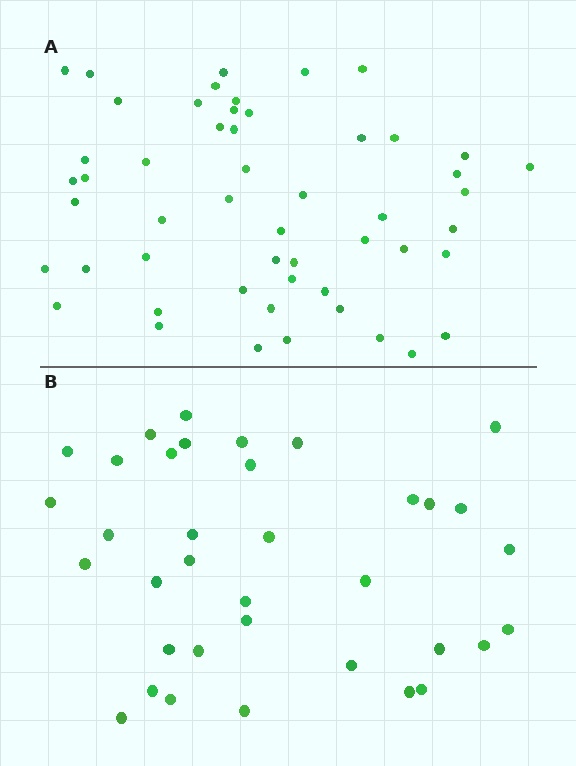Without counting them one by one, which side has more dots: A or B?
Region A (the top region) has more dots.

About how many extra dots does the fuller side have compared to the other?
Region A has approximately 15 more dots than region B.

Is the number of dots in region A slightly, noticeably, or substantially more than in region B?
Region A has noticeably more, but not dramatically so. The ratio is roughly 1.4 to 1.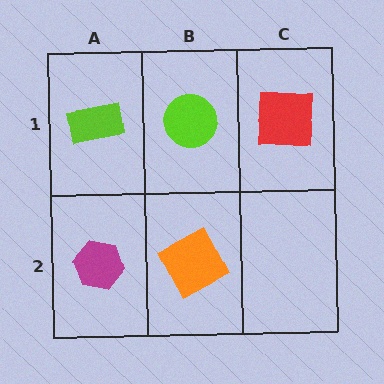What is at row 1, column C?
A red square.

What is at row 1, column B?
A lime circle.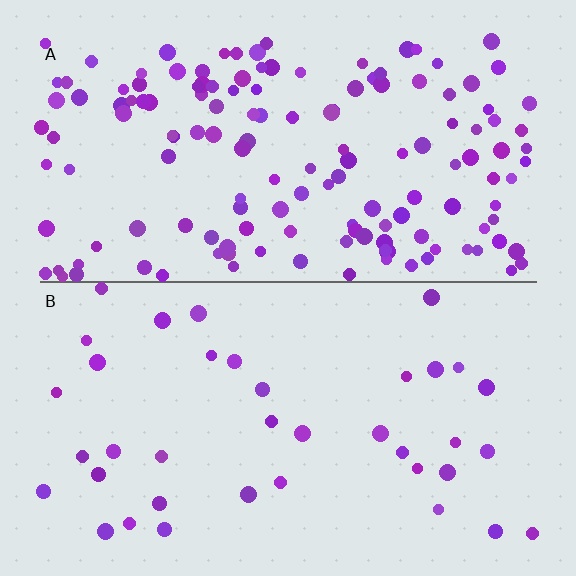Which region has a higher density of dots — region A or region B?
A (the top).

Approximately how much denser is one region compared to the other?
Approximately 3.9× — region A over region B.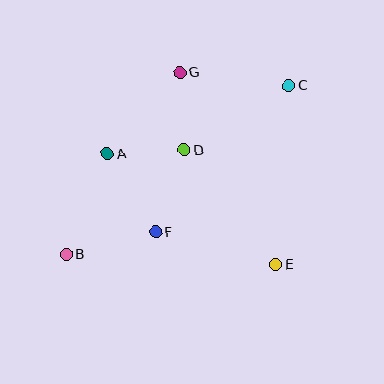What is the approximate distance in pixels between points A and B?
The distance between A and B is approximately 109 pixels.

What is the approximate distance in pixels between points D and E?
The distance between D and E is approximately 147 pixels.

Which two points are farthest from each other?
Points B and C are farthest from each other.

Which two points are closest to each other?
Points A and D are closest to each other.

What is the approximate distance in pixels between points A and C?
The distance between A and C is approximately 194 pixels.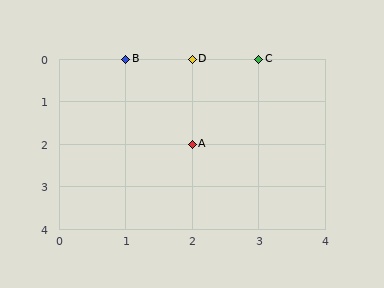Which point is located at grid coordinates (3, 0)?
Point C is at (3, 0).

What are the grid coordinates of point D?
Point D is at grid coordinates (2, 0).